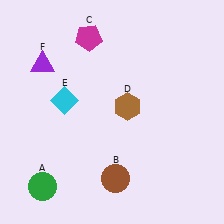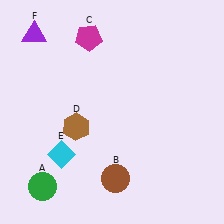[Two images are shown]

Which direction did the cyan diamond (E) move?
The cyan diamond (E) moved down.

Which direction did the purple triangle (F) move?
The purple triangle (F) moved up.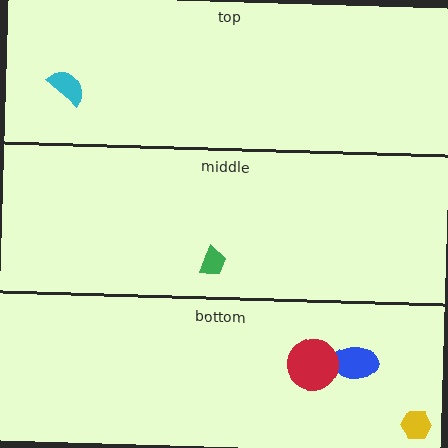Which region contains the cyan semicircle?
The top region.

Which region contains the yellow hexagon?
The bottom region.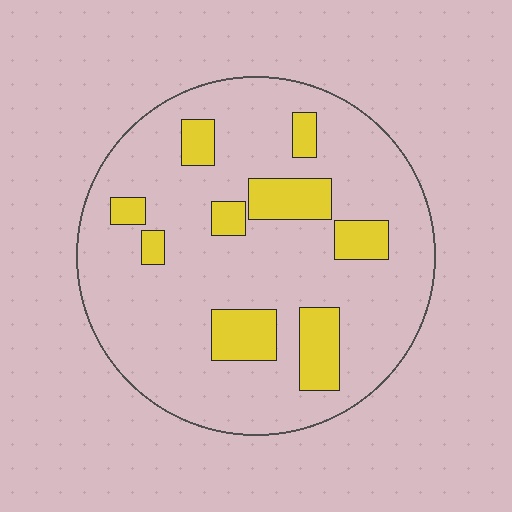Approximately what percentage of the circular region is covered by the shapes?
Approximately 20%.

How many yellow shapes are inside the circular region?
9.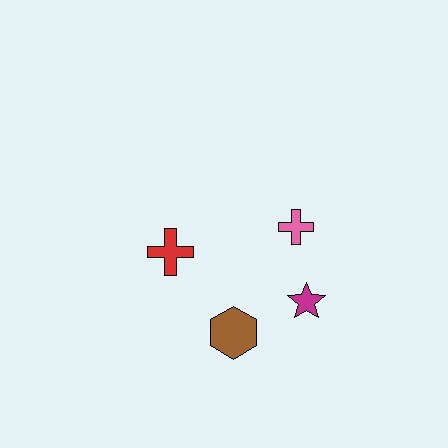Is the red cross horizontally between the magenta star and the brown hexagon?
No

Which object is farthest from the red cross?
The magenta star is farthest from the red cross.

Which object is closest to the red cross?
The brown hexagon is closest to the red cross.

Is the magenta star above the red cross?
No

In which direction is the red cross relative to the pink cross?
The red cross is to the left of the pink cross.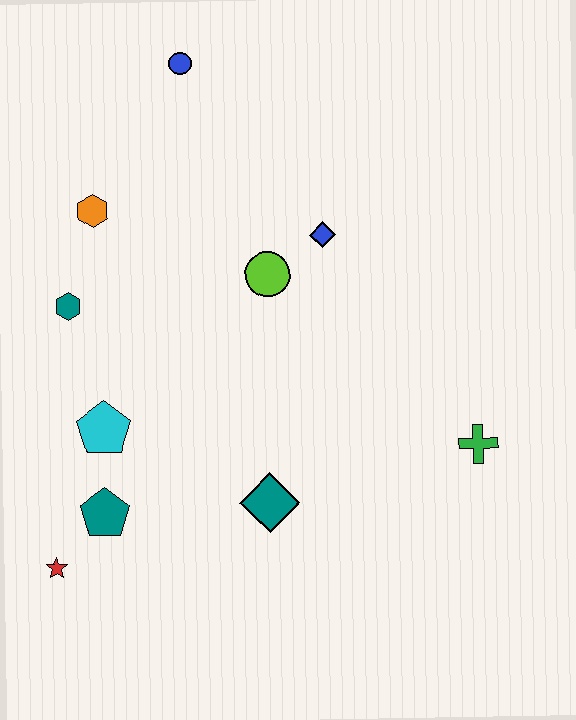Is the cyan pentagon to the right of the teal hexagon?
Yes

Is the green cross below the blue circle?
Yes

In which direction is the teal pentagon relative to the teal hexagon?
The teal pentagon is below the teal hexagon.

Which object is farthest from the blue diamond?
The red star is farthest from the blue diamond.